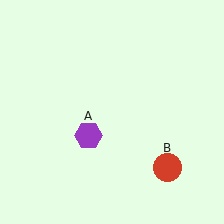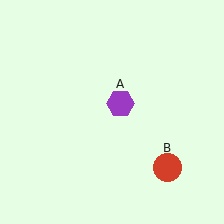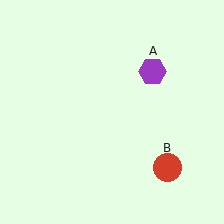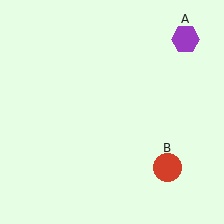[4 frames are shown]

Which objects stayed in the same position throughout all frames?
Red circle (object B) remained stationary.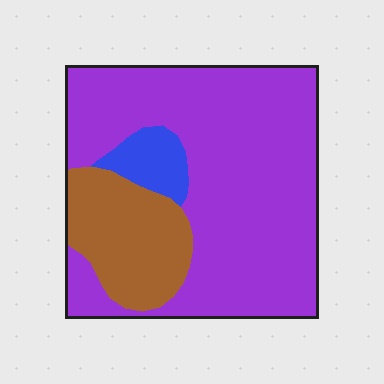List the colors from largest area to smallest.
From largest to smallest: purple, brown, blue.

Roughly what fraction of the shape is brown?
Brown covers around 20% of the shape.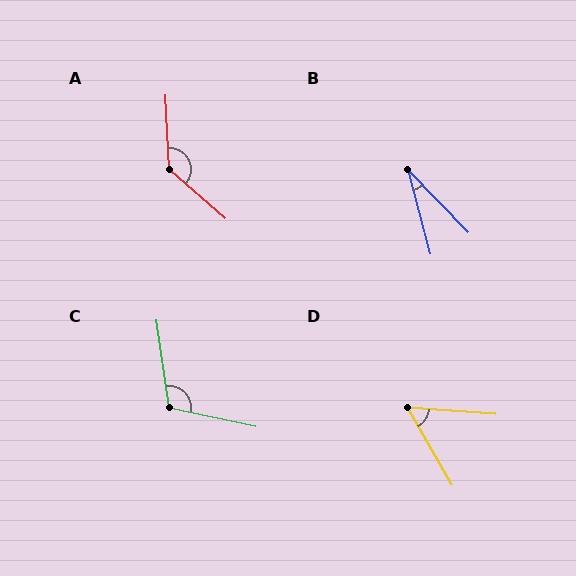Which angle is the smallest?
B, at approximately 29 degrees.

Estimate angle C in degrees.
Approximately 110 degrees.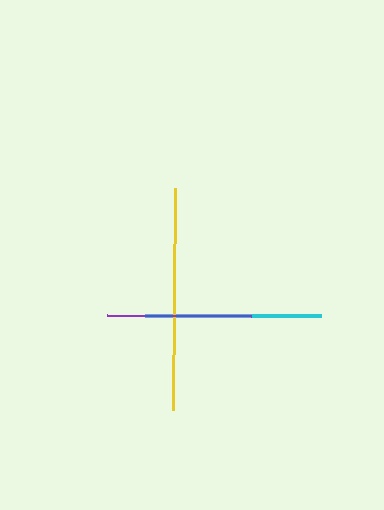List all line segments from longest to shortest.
From longest to shortest: yellow, cyan, purple.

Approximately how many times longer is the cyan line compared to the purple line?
The cyan line is approximately 1.2 times the length of the purple line.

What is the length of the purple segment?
The purple segment is approximately 144 pixels long.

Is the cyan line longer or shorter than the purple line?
The cyan line is longer than the purple line.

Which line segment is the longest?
The yellow line is the longest at approximately 222 pixels.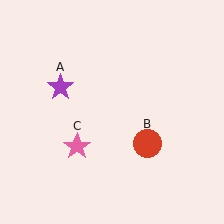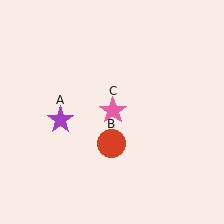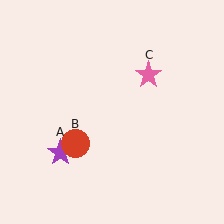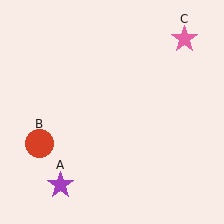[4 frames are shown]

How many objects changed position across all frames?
3 objects changed position: purple star (object A), red circle (object B), pink star (object C).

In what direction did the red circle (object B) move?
The red circle (object B) moved left.